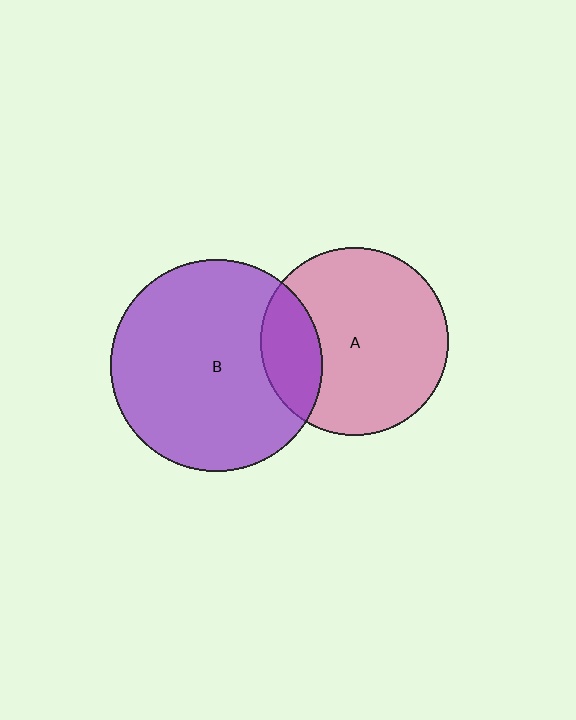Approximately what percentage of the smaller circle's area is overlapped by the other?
Approximately 20%.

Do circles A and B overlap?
Yes.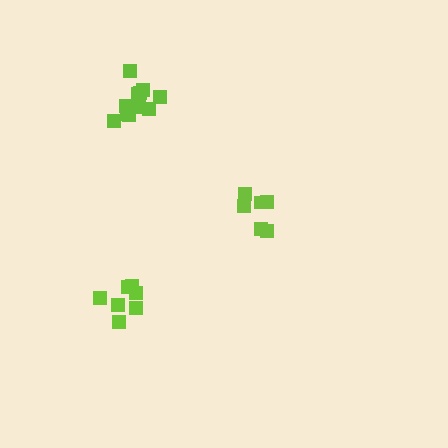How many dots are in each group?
Group 1: 6 dots, Group 2: 11 dots, Group 3: 7 dots (24 total).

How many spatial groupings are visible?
There are 3 spatial groupings.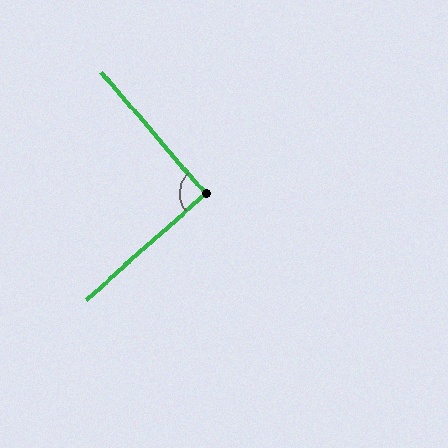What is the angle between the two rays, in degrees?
Approximately 91 degrees.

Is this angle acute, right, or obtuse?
It is approximately a right angle.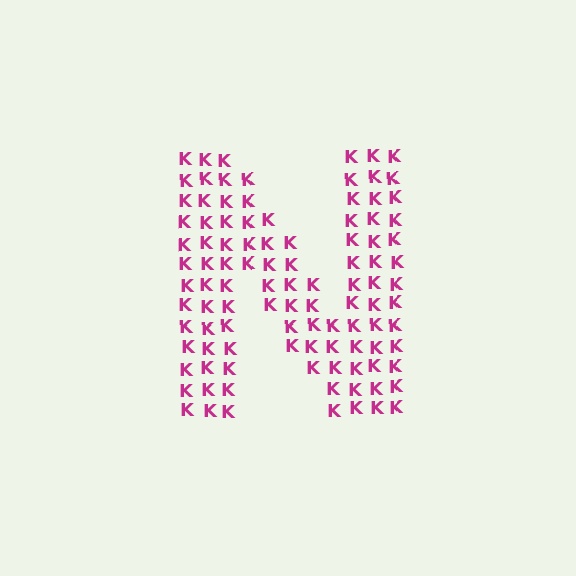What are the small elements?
The small elements are letter K's.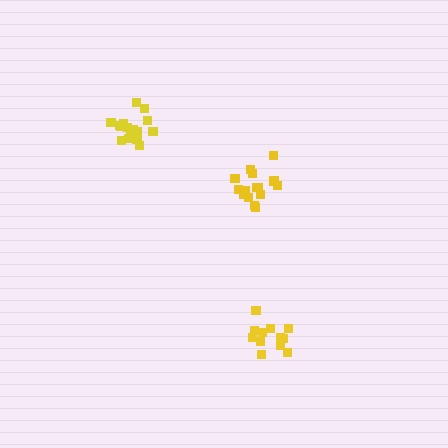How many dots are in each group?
Group 1: 12 dots, Group 2: 17 dots, Group 3: 15 dots (44 total).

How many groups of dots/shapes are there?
There are 3 groups.